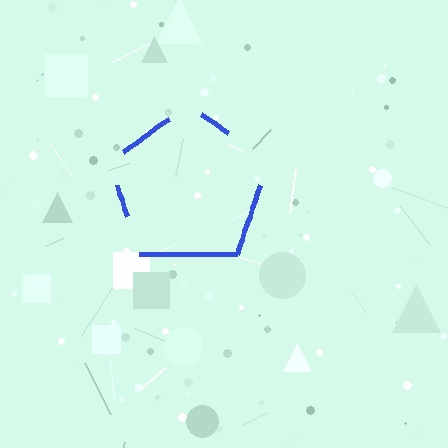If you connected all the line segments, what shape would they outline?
They would outline a pentagon.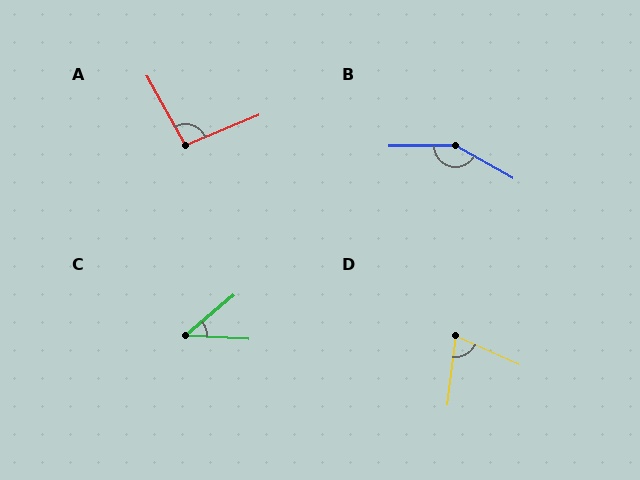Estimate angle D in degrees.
Approximately 73 degrees.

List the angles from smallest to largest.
C (43°), D (73°), A (97°), B (150°).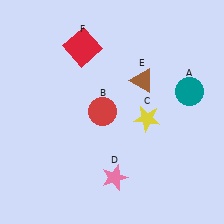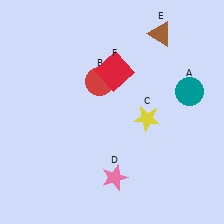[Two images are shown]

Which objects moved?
The objects that moved are: the red circle (B), the brown triangle (E), the red square (F).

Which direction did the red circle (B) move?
The red circle (B) moved up.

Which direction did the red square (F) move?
The red square (F) moved right.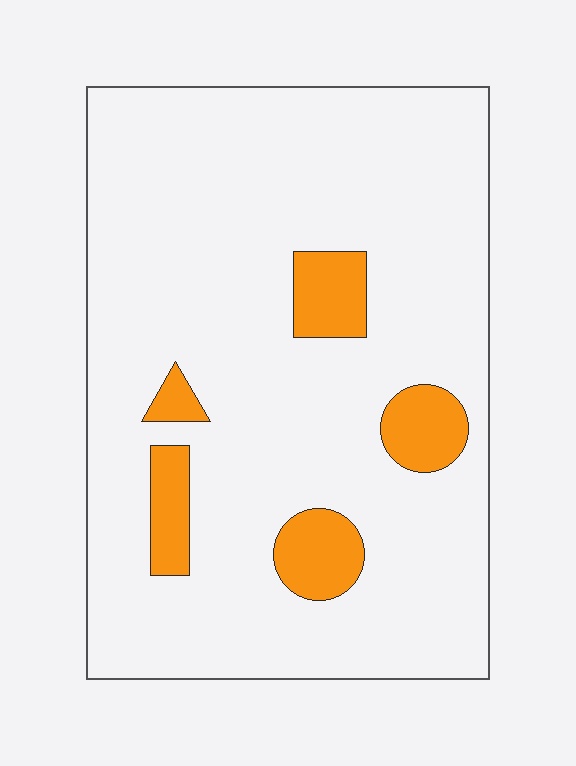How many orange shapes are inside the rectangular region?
5.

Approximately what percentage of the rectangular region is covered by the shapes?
Approximately 10%.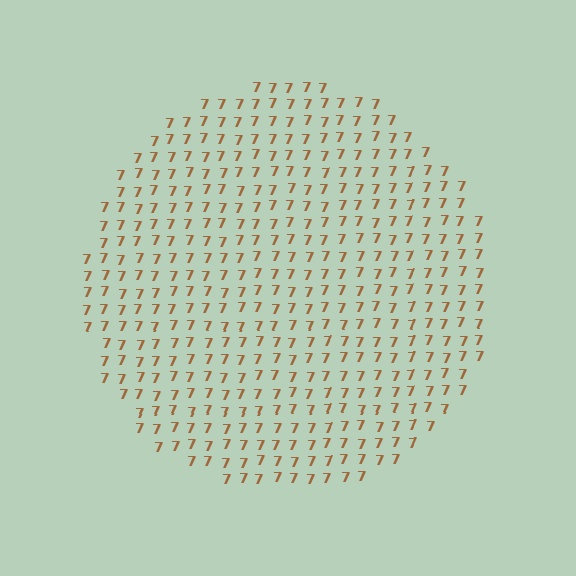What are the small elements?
The small elements are digit 7's.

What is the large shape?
The large shape is a circle.